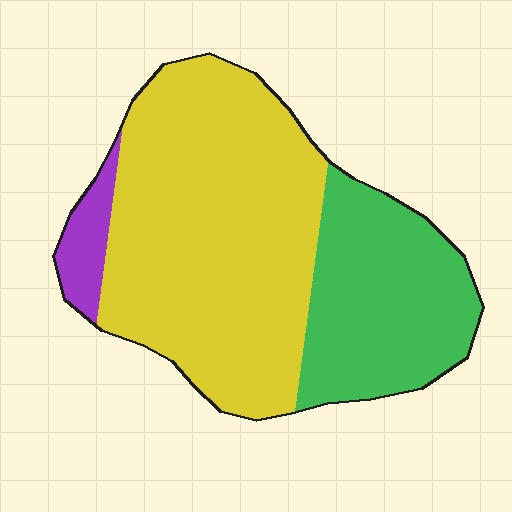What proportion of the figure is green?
Green takes up about one third (1/3) of the figure.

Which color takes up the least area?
Purple, at roughly 5%.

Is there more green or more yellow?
Yellow.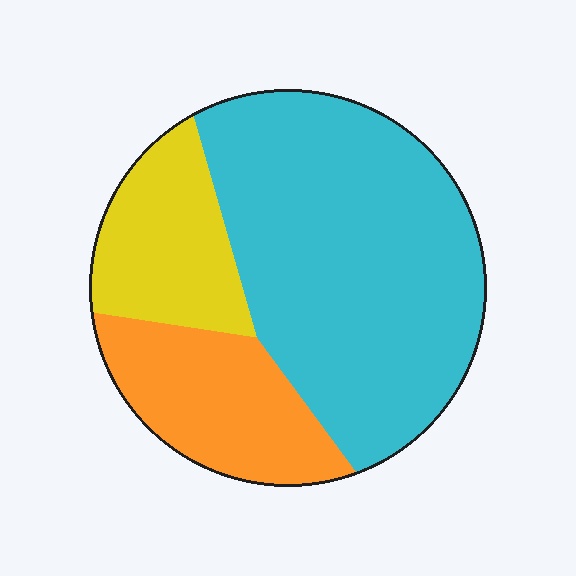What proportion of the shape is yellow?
Yellow takes up about one fifth (1/5) of the shape.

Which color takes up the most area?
Cyan, at roughly 60%.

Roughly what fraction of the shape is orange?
Orange covers around 20% of the shape.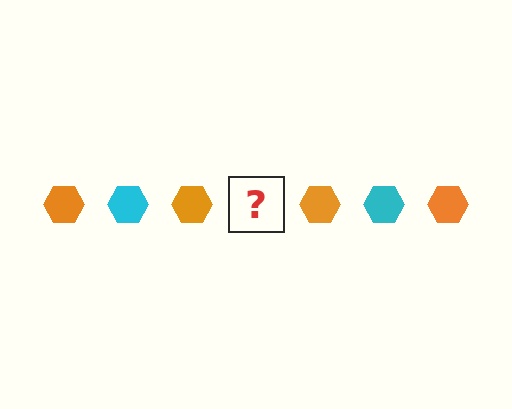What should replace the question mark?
The question mark should be replaced with a cyan hexagon.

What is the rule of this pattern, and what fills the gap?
The rule is that the pattern cycles through orange, cyan hexagons. The gap should be filled with a cyan hexagon.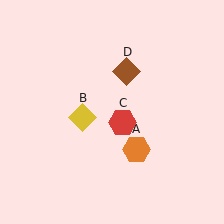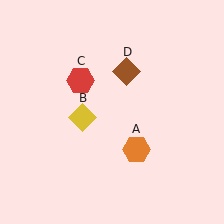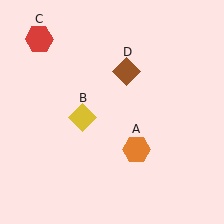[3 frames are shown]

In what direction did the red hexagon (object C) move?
The red hexagon (object C) moved up and to the left.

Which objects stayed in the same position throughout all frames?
Orange hexagon (object A) and yellow diamond (object B) and brown diamond (object D) remained stationary.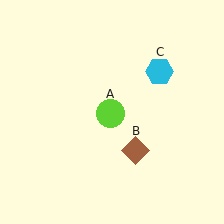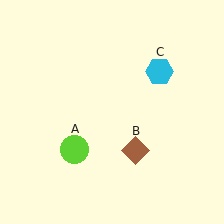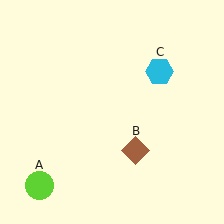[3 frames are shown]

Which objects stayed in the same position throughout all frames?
Brown diamond (object B) and cyan hexagon (object C) remained stationary.